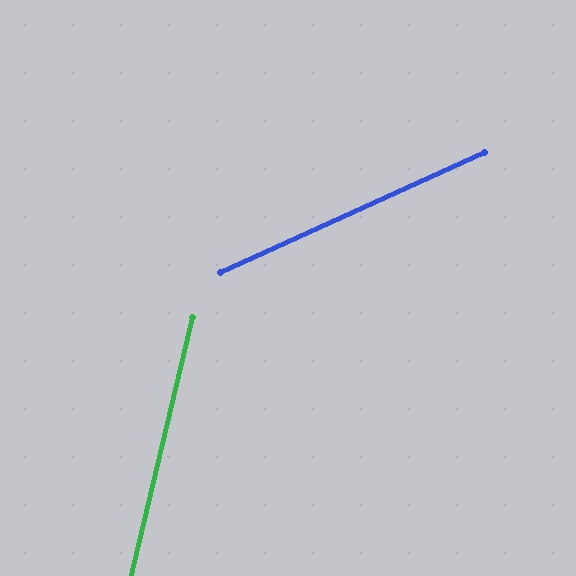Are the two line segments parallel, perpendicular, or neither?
Neither parallel nor perpendicular — they differ by about 52°.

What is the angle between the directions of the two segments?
Approximately 52 degrees.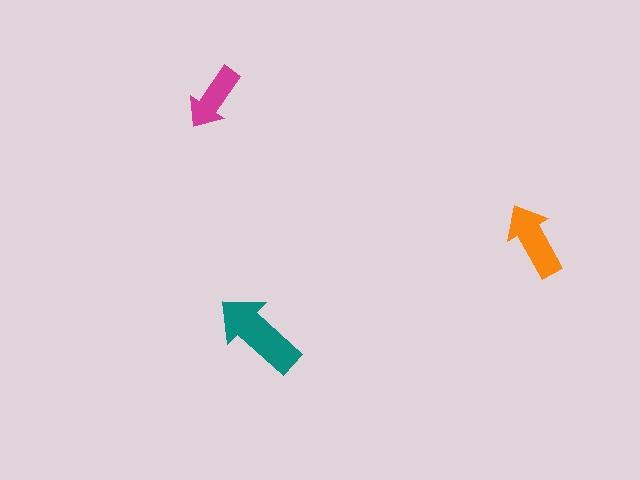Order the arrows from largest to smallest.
the teal one, the orange one, the magenta one.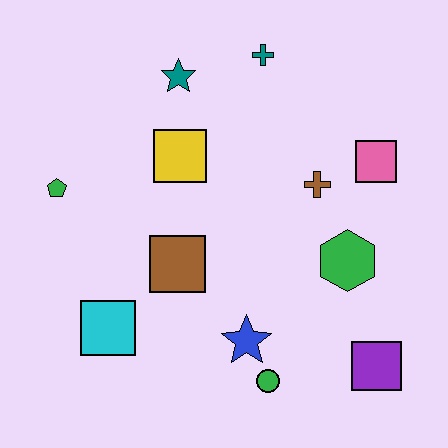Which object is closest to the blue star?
The green circle is closest to the blue star.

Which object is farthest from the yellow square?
The purple square is farthest from the yellow square.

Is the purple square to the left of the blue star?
No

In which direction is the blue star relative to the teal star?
The blue star is below the teal star.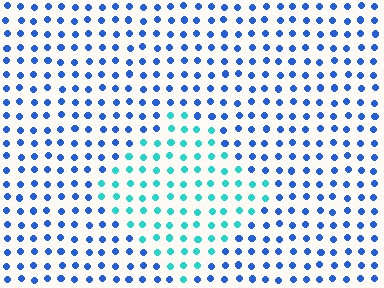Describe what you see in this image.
The image is filled with small blue elements in a uniform arrangement. A diamond-shaped region is visible where the elements are tinted to a slightly different hue, forming a subtle color boundary.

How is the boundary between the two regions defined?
The boundary is defined purely by a slight shift in hue (about 45 degrees). Spacing, size, and orientation are identical on both sides.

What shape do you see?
I see a diamond.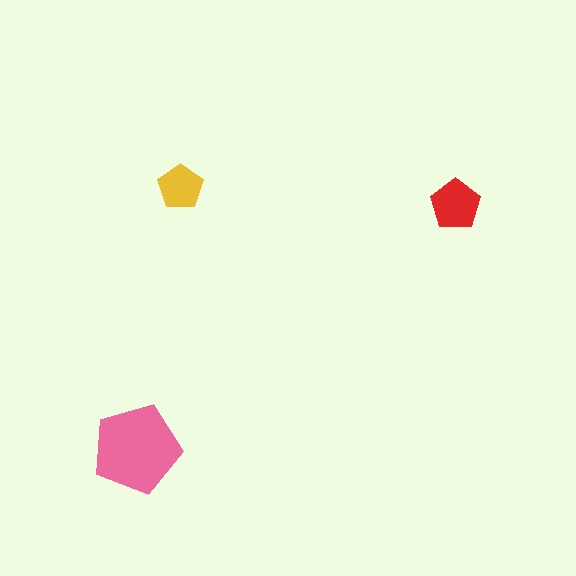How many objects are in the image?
There are 3 objects in the image.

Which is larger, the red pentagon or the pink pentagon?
The pink one.